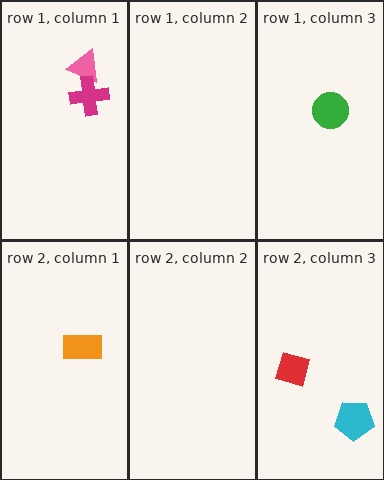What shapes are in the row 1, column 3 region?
The green circle.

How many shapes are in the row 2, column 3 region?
2.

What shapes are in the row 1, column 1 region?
The pink triangle, the magenta cross.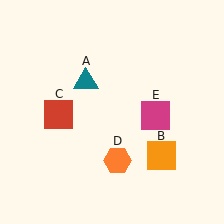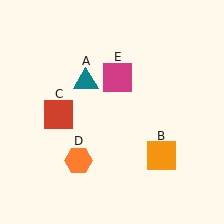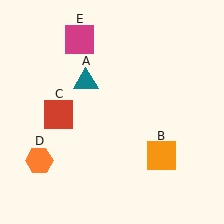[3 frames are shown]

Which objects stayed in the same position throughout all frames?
Teal triangle (object A) and orange square (object B) and red square (object C) remained stationary.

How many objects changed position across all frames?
2 objects changed position: orange hexagon (object D), magenta square (object E).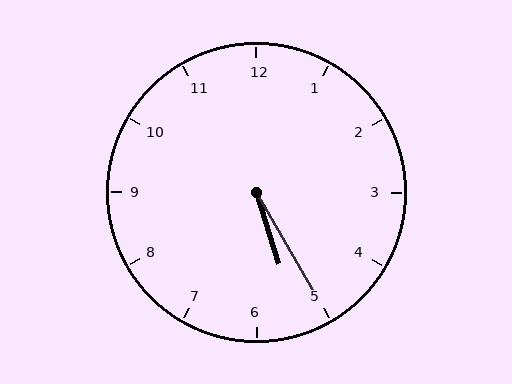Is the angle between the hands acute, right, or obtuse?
It is acute.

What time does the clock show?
5:25.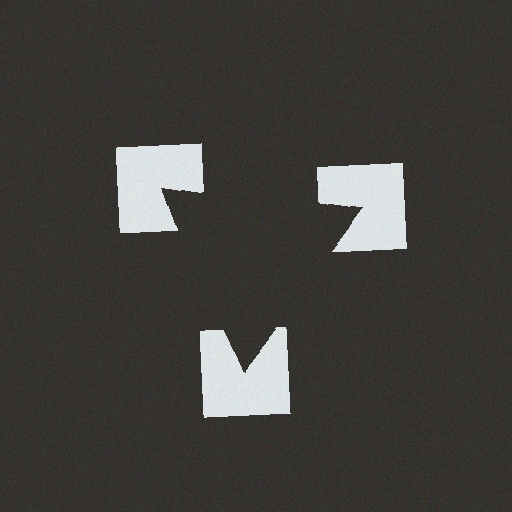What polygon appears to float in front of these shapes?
An illusory triangle — its edges are inferred from the aligned wedge cuts in the notched squares, not physically drawn.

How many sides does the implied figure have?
3 sides.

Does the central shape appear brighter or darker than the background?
It typically appears slightly darker than the background, even though no actual brightness change is drawn.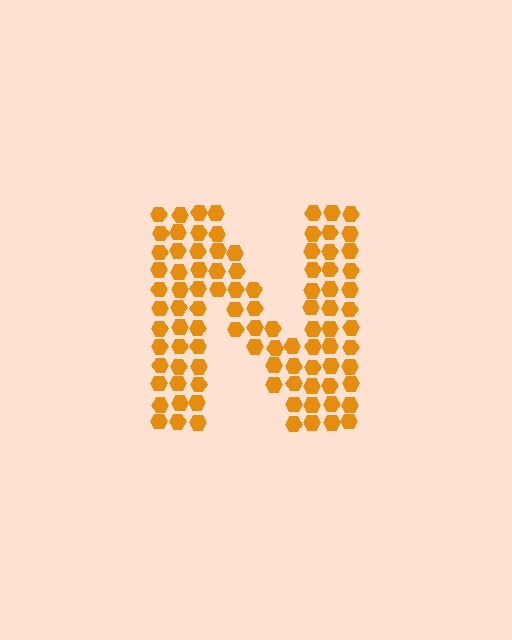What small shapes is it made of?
It is made of small hexagons.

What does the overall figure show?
The overall figure shows the letter N.